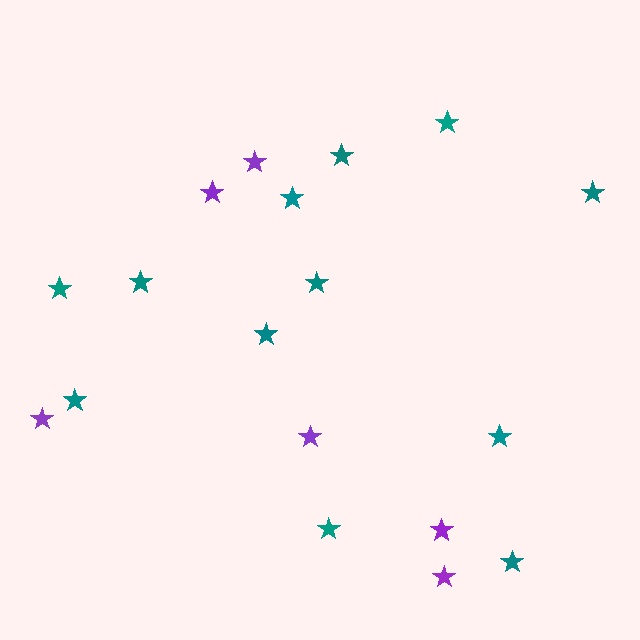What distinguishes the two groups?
There are 2 groups: one group of purple stars (6) and one group of teal stars (12).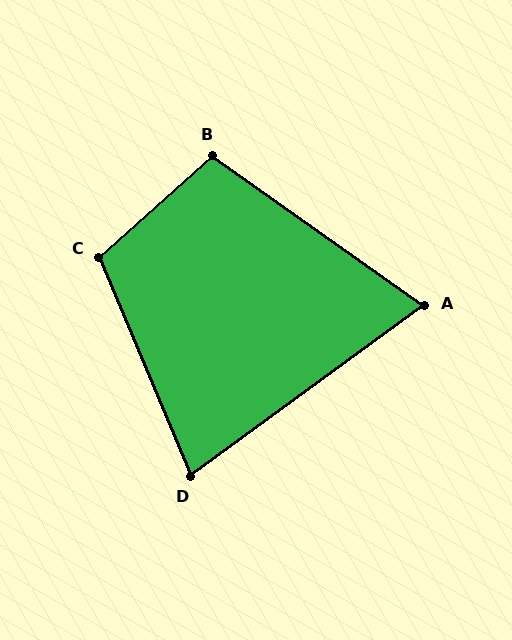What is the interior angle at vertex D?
Approximately 77 degrees (acute).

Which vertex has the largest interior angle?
C, at approximately 109 degrees.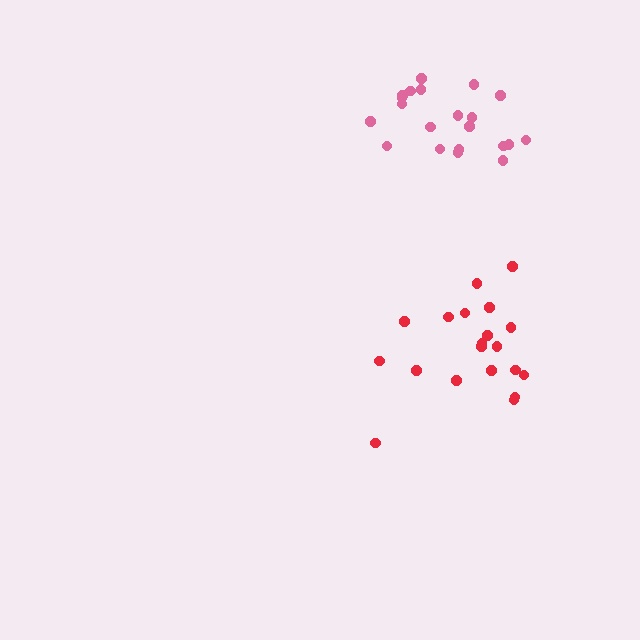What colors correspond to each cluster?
The clusters are colored: red, pink.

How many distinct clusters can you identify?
There are 2 distinct clusters.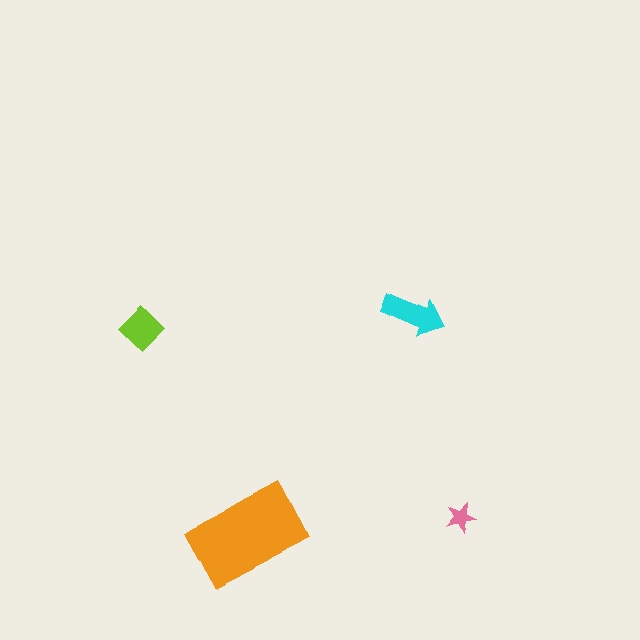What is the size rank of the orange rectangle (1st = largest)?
1st.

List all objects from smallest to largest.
The pink star, the lime diamond, the cyan arrow, the orange rectangle.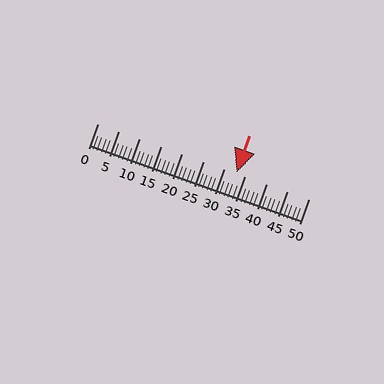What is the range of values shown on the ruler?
The ruler shows values from 0 to 50.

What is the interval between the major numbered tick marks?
The major tick marks are spaced 5 units apart.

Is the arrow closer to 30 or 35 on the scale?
The arrow is closer to 35.